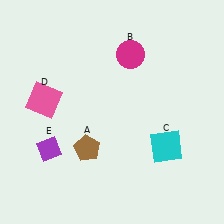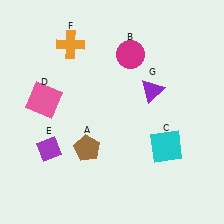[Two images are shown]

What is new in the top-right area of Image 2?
A purple triangle (G) was added in the top-right area of Image 2.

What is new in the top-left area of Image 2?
An orange cross (F) was added in the top-left area of Image 2.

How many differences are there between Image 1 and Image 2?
There are 2 differences between the two images.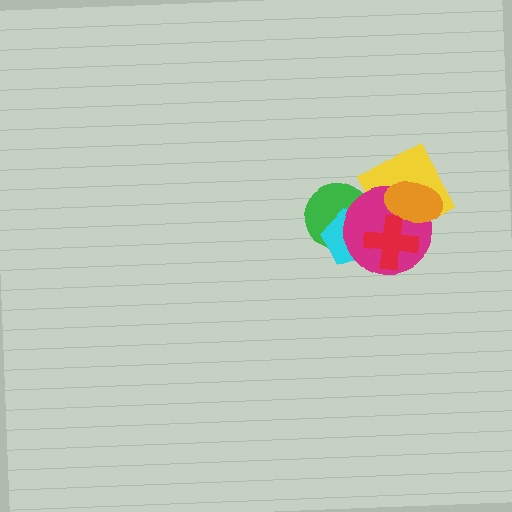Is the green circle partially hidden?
Yes, it is partially covered by another shape.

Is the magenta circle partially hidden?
Yes, it is partially covered by another shape.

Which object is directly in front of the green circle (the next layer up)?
The cyan pentagon is directly in front of the green circle.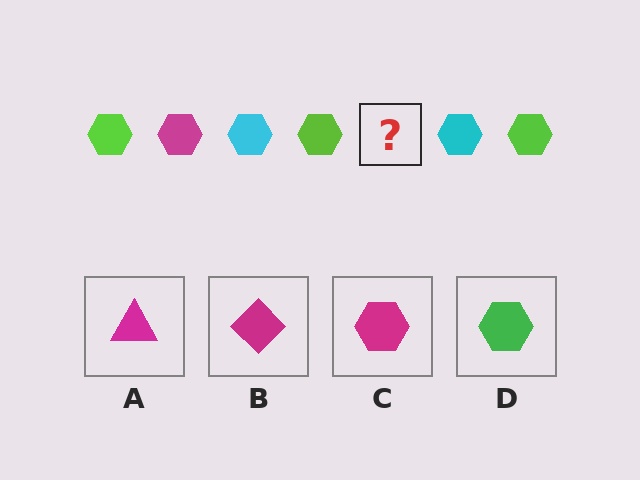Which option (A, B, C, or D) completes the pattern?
C.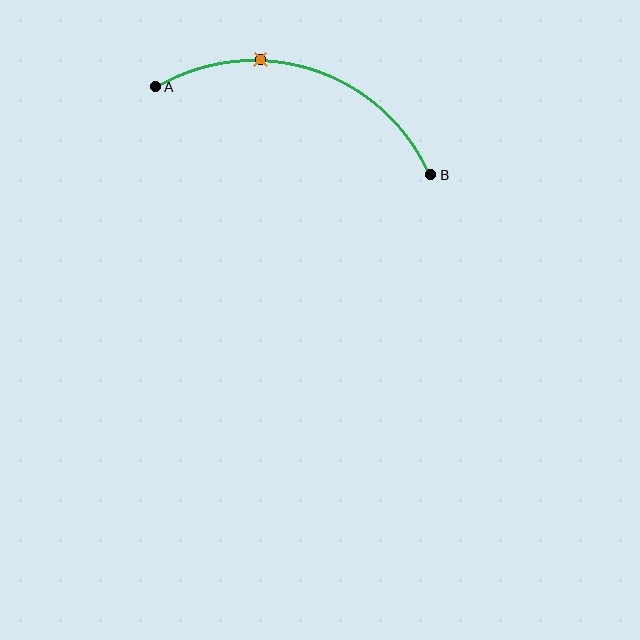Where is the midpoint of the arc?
The arc midpoint is the point on the curve farthest from the straight line joining A and B. It sits above that line.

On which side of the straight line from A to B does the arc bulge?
The arc bulges above the straight line connecting A and B.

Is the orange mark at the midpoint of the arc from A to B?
No. The orange mark lies on the arc but is closer to endpoint A. The arc midpoint would be at the point on the curve equidistant along the arc from both A and B.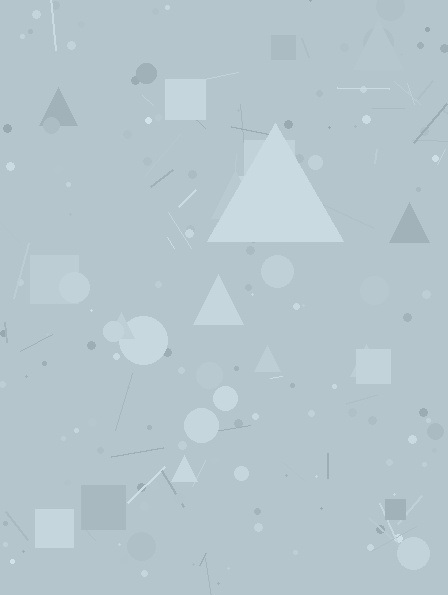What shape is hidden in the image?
A triangle is hidden in the image.